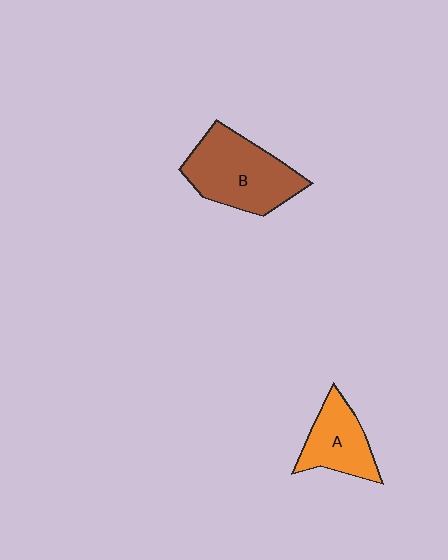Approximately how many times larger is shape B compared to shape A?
Approximately 1.6 times.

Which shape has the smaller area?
Shape A (orange).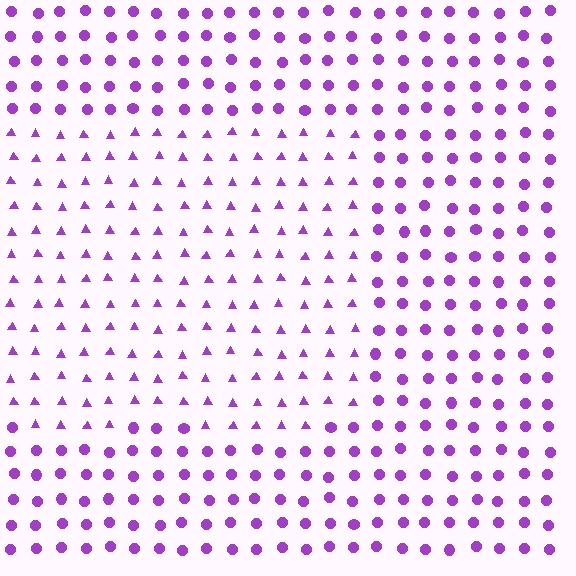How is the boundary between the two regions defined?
The boundary is defined by a change in element shape: triangles inside vs. circles outside. All elements share the same color and spacing.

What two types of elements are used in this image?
The image uses triangles inside the rectangle region and circles outside it.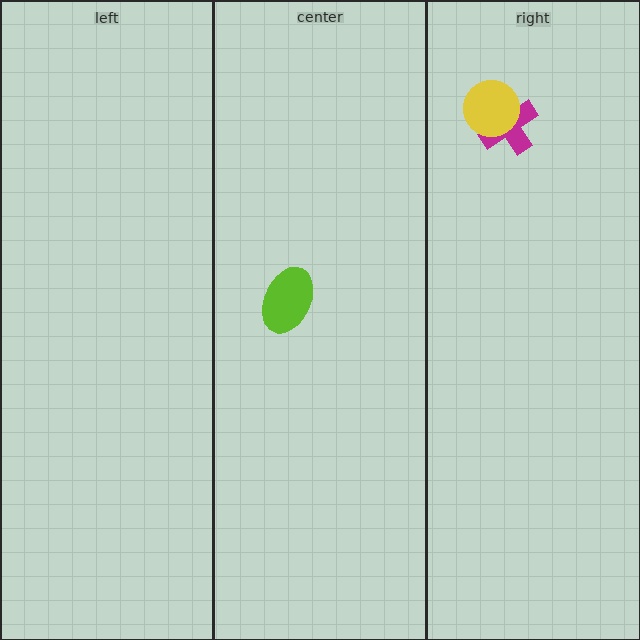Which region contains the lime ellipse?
The center region.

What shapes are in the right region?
The magenta cross, the yellow circle.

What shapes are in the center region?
The lime ellipse.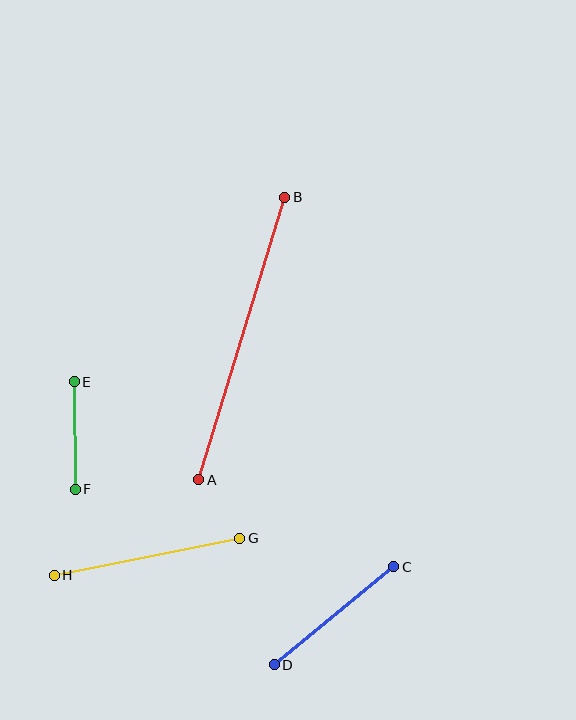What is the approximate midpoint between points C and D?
The midpoint is at approximately (334, 616) pixels.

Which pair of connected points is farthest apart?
Points A and B are farthest apart.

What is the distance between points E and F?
The distance is approximately 107 pixels.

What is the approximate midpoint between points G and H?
The midpoint is at approximately (147, 557) pixels.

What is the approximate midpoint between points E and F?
The midpoint is at approximately (75, 435) pixels.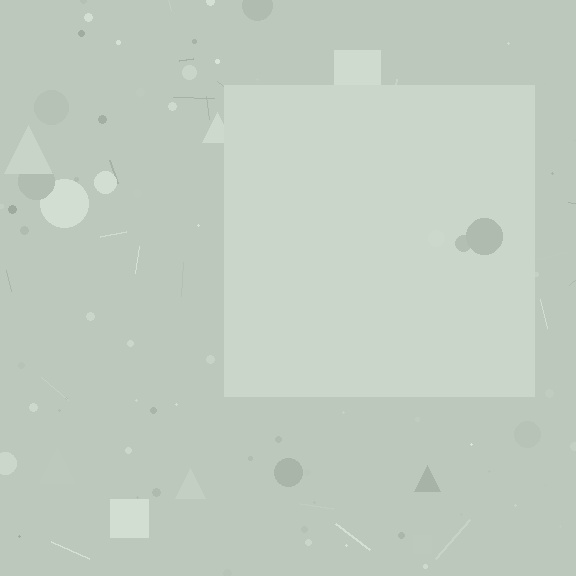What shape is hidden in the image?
A square is hidden in the image.